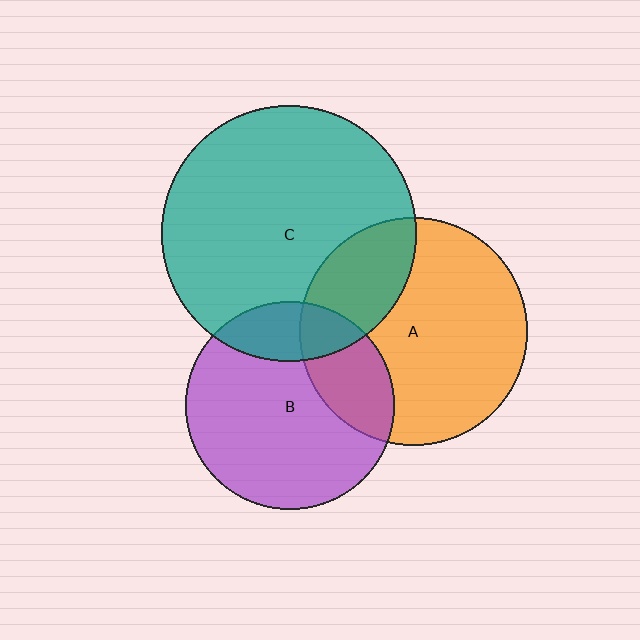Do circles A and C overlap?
Yes.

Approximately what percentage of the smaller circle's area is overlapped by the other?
Approximately 25%.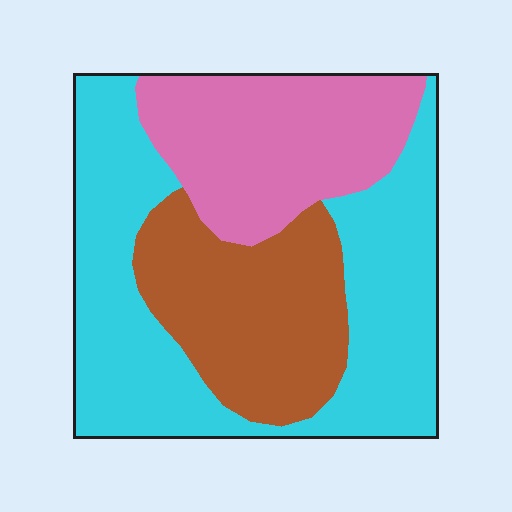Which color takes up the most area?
Cyan, at roughly 50%.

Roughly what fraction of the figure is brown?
Brown covers roughly 25% of the figure.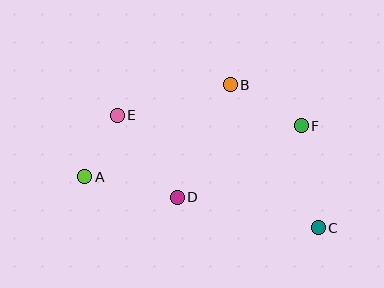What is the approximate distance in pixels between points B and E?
The distance between B and E is approximately 117 pixels.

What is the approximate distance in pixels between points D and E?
The distance between D and E is approximately 102 pixels.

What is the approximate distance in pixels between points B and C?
The distance between B and C is approximately 168 pixels.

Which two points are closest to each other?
Points A and E are closest to each other.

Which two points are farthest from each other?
Points A and C are farthest from each other.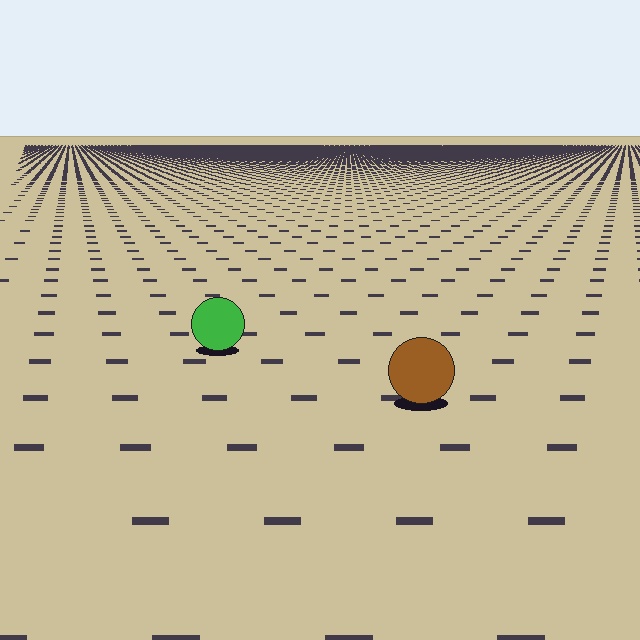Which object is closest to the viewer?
The brown circle is closest. The texture marks near it are larger and more spread out.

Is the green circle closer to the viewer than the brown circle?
No. The brown circle is closer — you can tell from the texture gradient: the ground texture is coarser near it.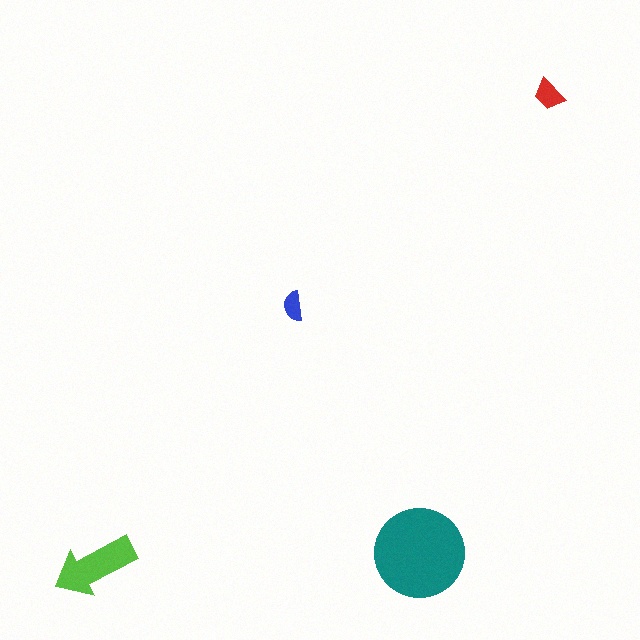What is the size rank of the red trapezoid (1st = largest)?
3rd.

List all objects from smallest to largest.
The blue semicircle, the red trapezoid, the lime arrow, the teal circle.